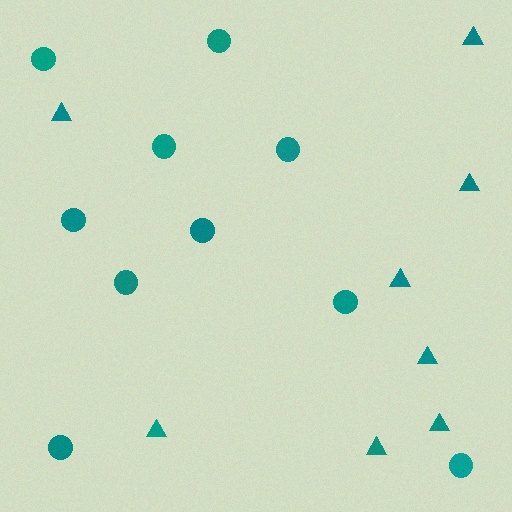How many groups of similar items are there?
There are 2 groups: one group of triangles (8) and one group of circles (10).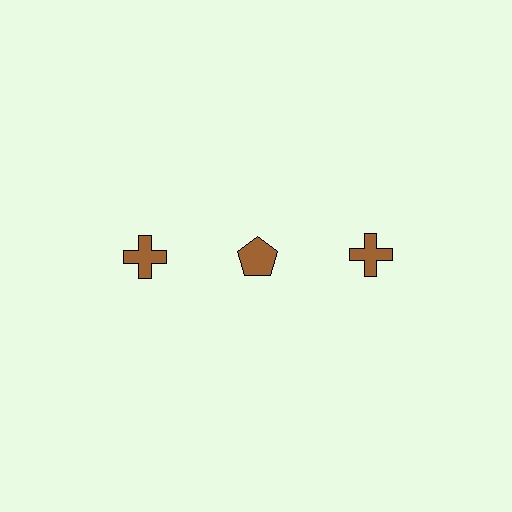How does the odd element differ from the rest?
It has a different shape: pentagon instead of cross.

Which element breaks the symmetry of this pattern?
The brown pentagon in the top row, second from left column breaks the symmetry. All other shapes are brown crosses.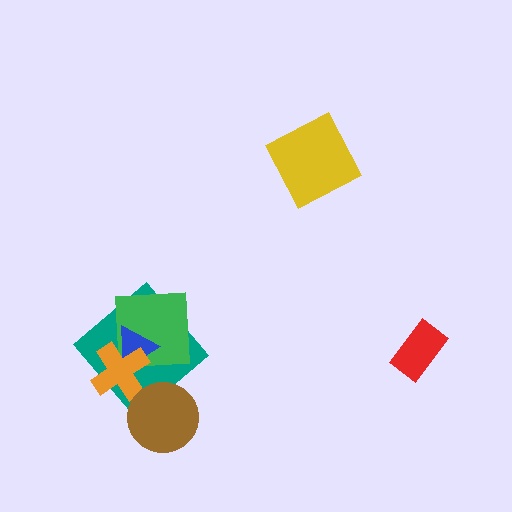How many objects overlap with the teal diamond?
4 objects overlap with the teal diamond.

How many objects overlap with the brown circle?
1 object overlaps with the brown circle.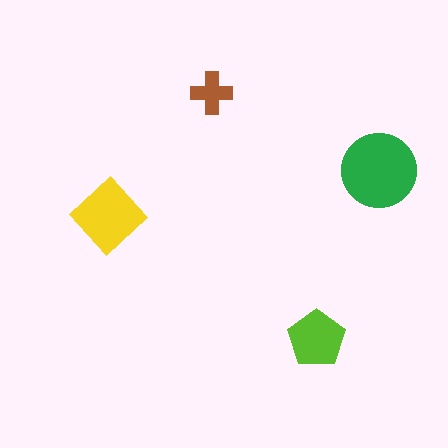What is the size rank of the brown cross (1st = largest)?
4th.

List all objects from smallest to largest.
The brown cross, the lime pentagon, the yellow diamond, the green circle.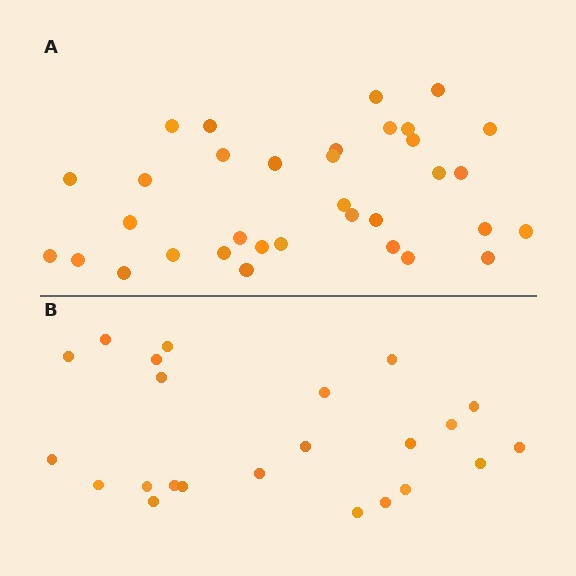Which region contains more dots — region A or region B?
Region A (the top region) has more dots.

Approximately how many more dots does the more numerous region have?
Region A has roughly 12 or so more dots than region B.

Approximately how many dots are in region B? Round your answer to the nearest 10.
About 20 dots. (The exact count is 23, which rounds to 20.)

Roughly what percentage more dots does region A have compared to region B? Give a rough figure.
About 50% more.